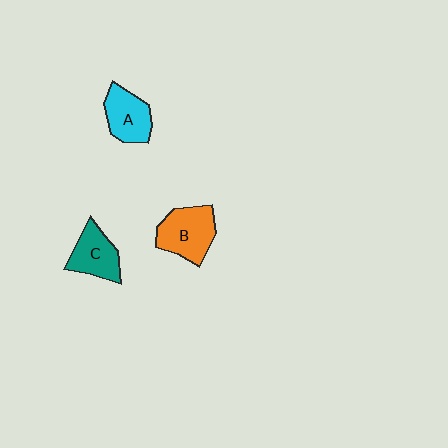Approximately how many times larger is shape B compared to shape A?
Approximately 1.2 times.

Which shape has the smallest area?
Shape C (teal).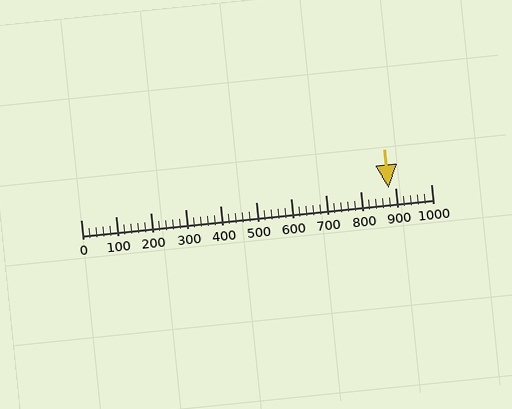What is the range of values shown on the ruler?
The ruler shows values from 0 to 1000.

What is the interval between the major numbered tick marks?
The major tick marks are spaced 100 units apart.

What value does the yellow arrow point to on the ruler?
The yellow arrow points to approximately 880.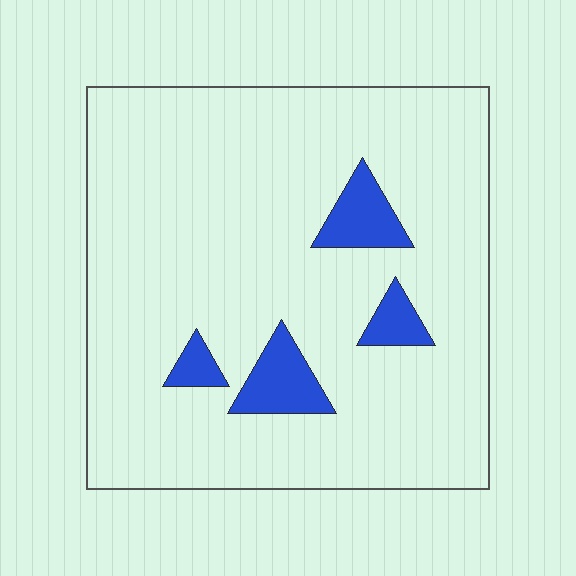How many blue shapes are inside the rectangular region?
4.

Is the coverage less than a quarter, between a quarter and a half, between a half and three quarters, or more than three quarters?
Less than a quarter.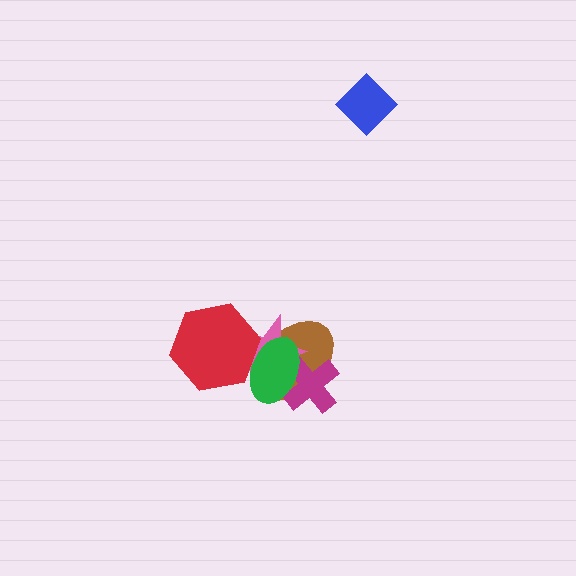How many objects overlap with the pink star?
4 objects overlap with the pink star.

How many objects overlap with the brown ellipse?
4 objects overlap with the brown ellipse.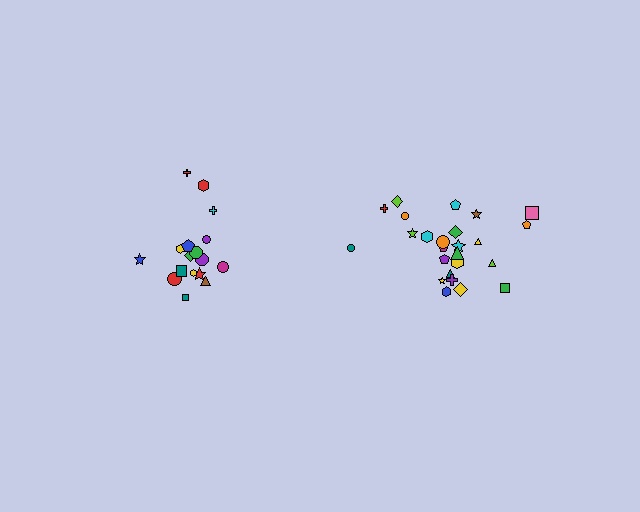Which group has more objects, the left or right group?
The right group.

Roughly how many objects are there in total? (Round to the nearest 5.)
Roughly 45 objects in total.